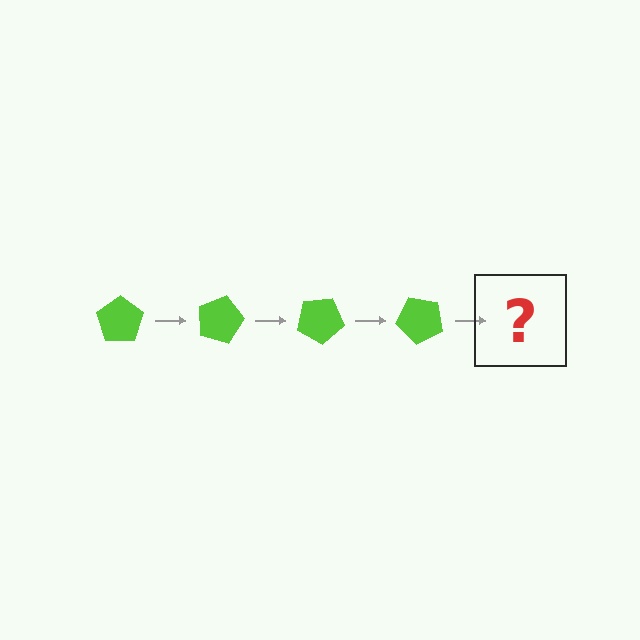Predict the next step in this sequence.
The next step is a lime pentagon rotated 60 degrees.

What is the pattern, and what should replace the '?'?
The pattern is that the pentagon rotates 15 degrees each step. The '?' should be a lime pentagon rotated 60 degrees.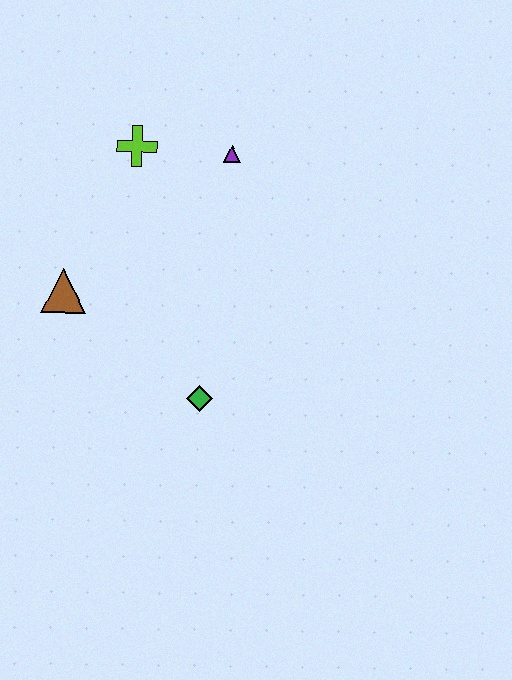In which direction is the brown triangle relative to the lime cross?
The brown triangle is below the lime cross.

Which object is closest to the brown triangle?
The lime cross is closest to the brown triangle.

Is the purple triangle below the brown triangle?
No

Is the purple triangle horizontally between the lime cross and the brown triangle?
No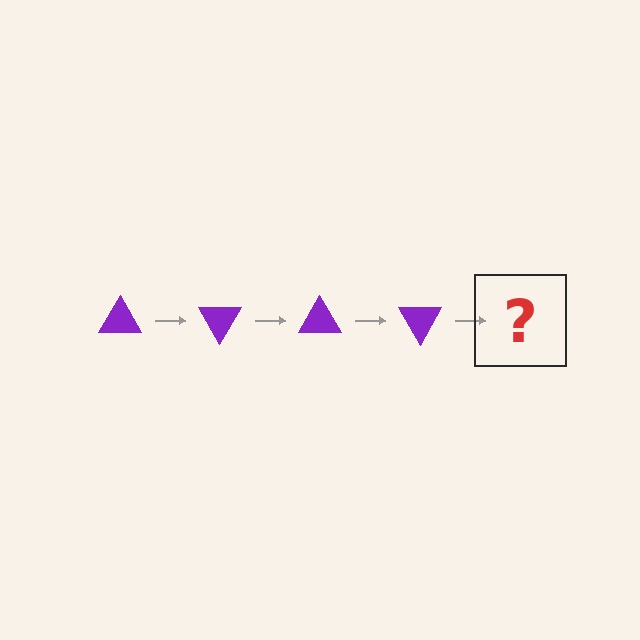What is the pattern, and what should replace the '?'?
The pattern is that the triangle rotates 60 degrees each step. The '?' should be a purple triangle rotated 240 degrees.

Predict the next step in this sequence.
The next step is a purple triangle rotated 240 degrees.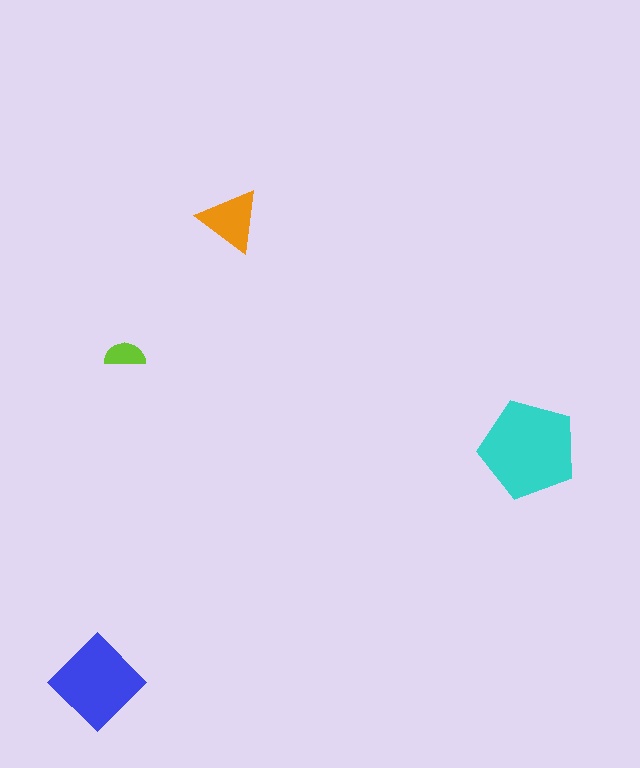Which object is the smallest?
The lime semicircle.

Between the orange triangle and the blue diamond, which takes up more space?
The blue diamond.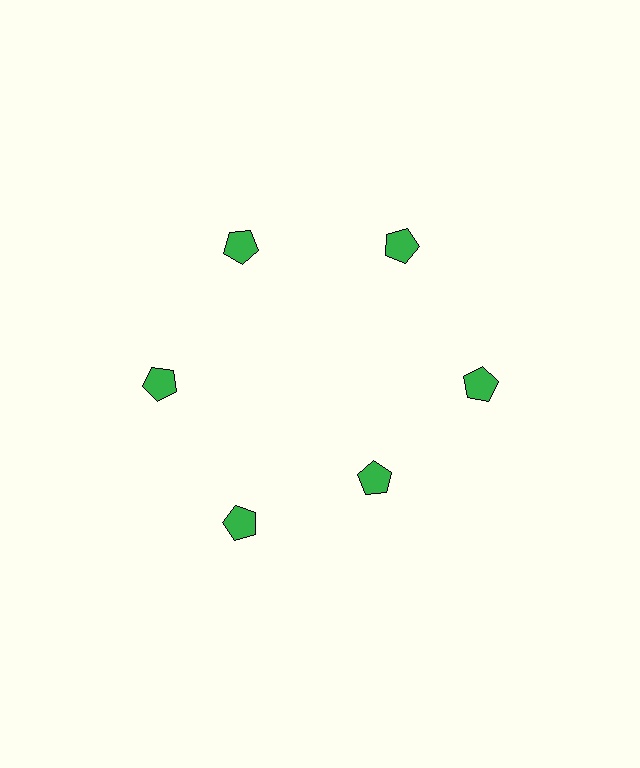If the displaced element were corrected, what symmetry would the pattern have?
It would have 6-fold rotational symmetry — the pattern would map onto itself every 60 degrees.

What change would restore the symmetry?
The symmetry would be restored by moving it outward, back onto the ring so that all 6 pentagons sit at equal angles and equal distance from the center.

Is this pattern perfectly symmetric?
No. The 6 green pentagons are arranged in a ring, but one element near the 5 o'clock position is pulled inward toward the center, breaking the 6-fold rotational symmetry.